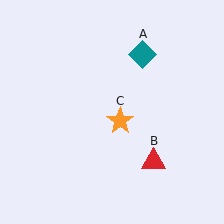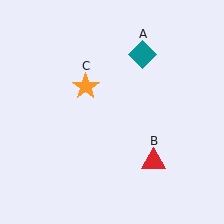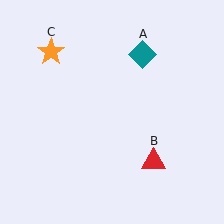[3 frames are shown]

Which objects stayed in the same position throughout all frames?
Teal diamond (object A) and red triangle (object B) remained stationary.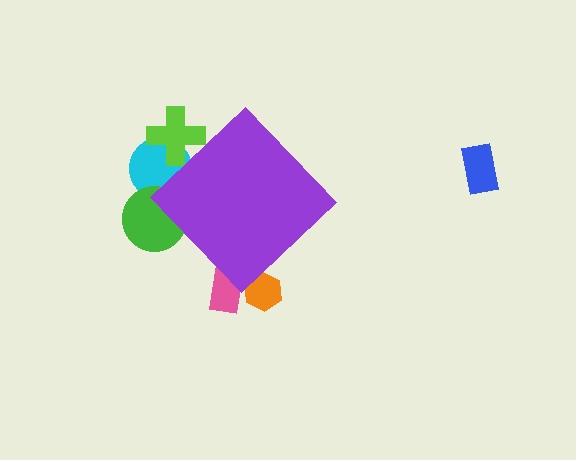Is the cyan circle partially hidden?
Yes, the cyan circle is partially hidden behind the purple diamond.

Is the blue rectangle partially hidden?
No, the blue rectangle is fully visible.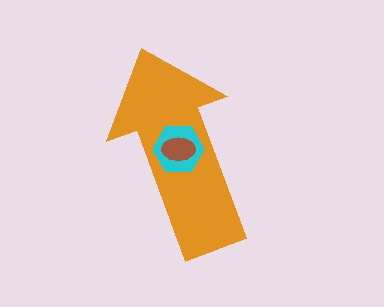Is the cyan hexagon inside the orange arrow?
Yes.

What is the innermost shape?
The brown ellipse.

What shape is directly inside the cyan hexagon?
The brown ellipse.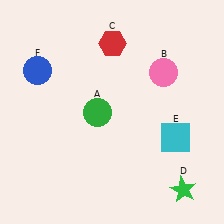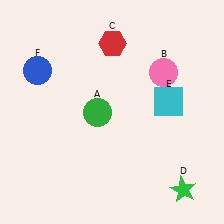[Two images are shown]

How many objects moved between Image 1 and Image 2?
1 object moved between the two images.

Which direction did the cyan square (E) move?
The cyan square (E) moved up.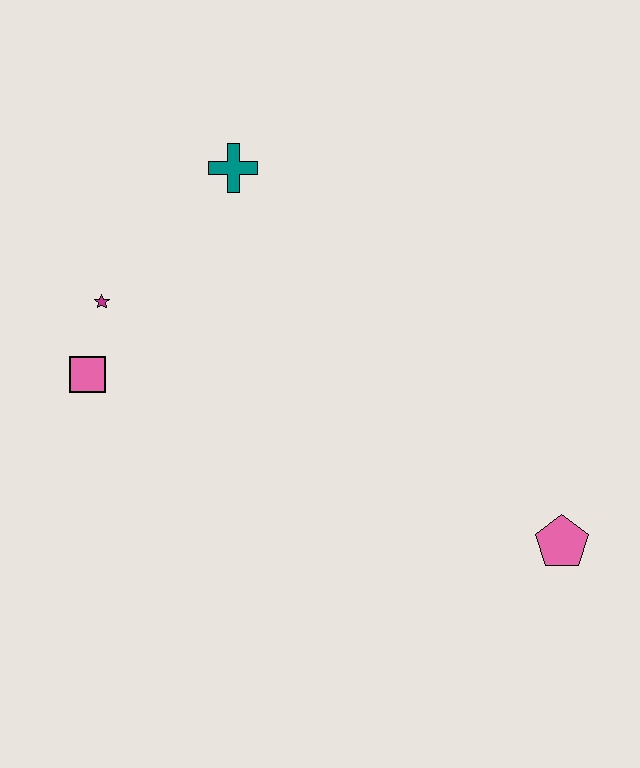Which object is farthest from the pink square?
The pink pentagon is farthest from the pink square.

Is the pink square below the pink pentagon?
No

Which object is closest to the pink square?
The magenta star is closest to the pink square.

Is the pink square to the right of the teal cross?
No